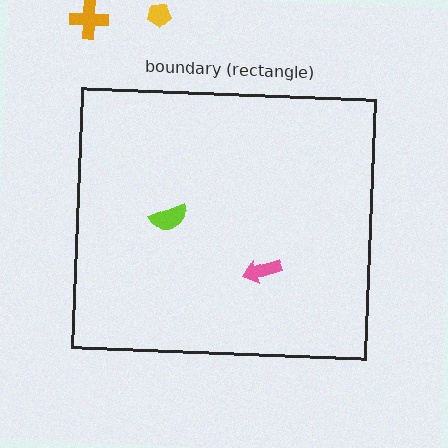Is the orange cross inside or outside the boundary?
Outside.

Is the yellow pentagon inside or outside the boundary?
Outside.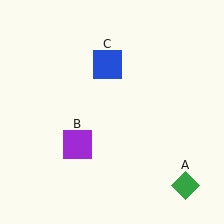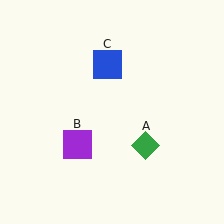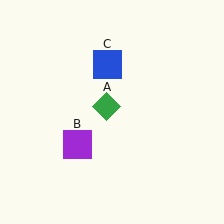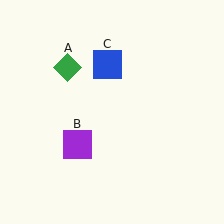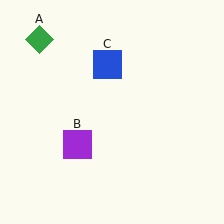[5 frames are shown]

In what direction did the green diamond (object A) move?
The green diamond (object A) moved up and to the left.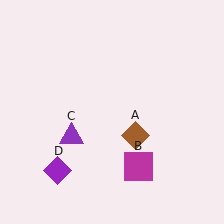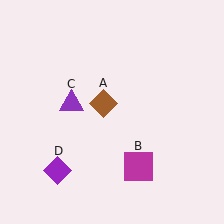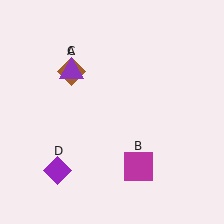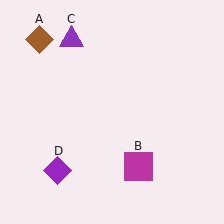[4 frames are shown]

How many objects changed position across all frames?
2 objects changed position: brown diamond (object A), purple triangle (object C).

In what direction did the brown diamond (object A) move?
The brown diamond (object A) moved up and to the left.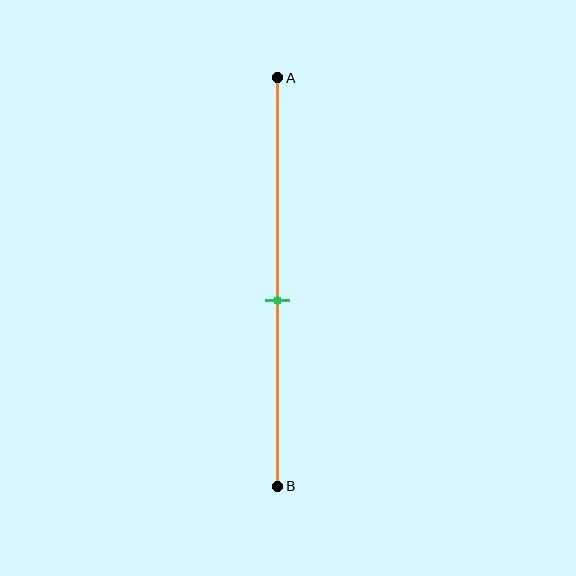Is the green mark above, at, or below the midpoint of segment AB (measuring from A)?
The green mark is below the midpoint of segment AB.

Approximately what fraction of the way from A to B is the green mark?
The green mark is approximately 55% of the way from A to B.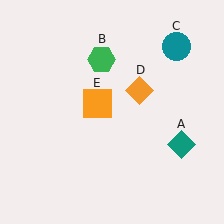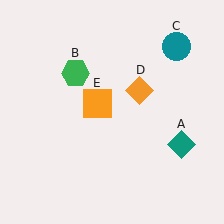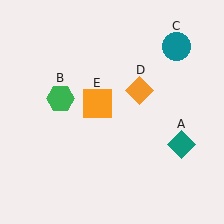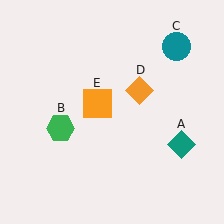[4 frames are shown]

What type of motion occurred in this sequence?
The green hexagon (object B) rotated counterclockwise around the center of the scene.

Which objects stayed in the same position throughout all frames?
Teal diamond (object A) and teal circle (object C) and orange diamond (object D) and orange square (object E) remained stationary.